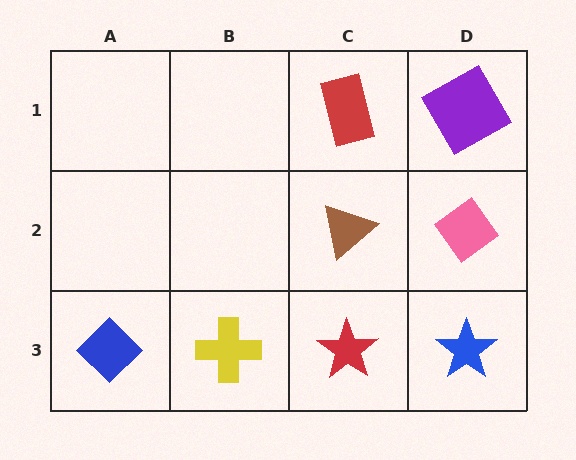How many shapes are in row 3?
4 shapes.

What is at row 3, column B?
A yellow cross.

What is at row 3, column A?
A blue diamond.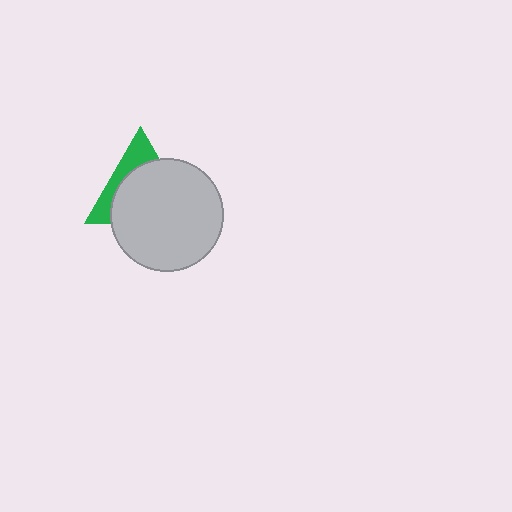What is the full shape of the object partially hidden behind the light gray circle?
The partially hidden object is a green triangle.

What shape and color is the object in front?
The object in front is a light gray circle.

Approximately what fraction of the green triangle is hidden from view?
Roughly 68% of the green triangle is hidden behind the light gray circle.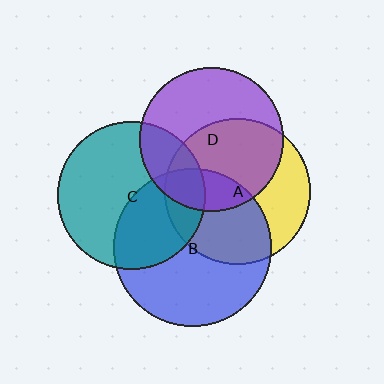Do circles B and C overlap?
Yes.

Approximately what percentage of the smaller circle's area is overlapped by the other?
Approximately 40%.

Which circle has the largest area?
Circle B (blue).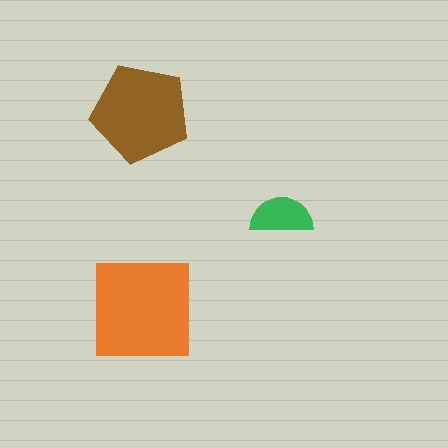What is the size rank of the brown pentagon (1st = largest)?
2nd.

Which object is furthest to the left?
The brown pentagon is leftmost.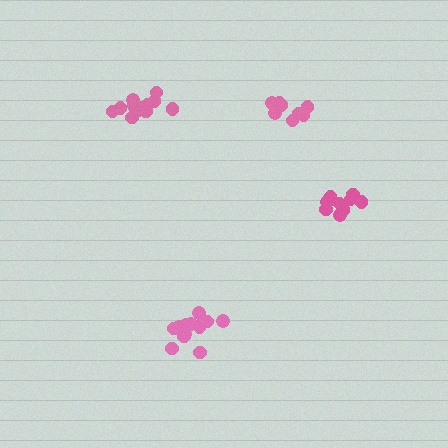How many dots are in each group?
Group 1: 10 dots, Group 2: 13 dots, Group 3: 9 dots, Group 4: 12 dots (44 total).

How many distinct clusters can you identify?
There are 4 distinct clusters.